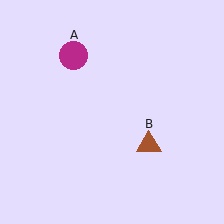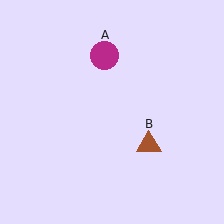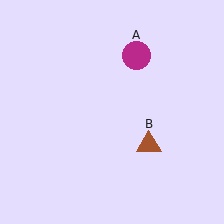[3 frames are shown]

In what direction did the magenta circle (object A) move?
The magenta circle (object A) moved right.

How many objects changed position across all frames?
1 object changed position: magenta circle (object A).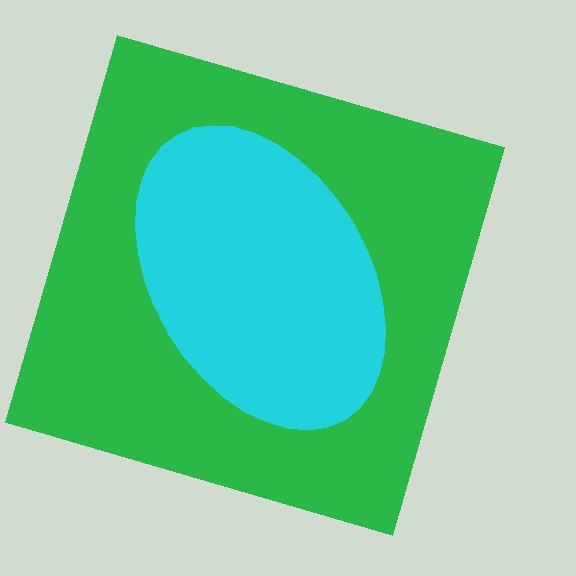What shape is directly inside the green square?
The cyan ellipse.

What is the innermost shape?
The cyan ellipse.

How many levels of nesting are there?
2.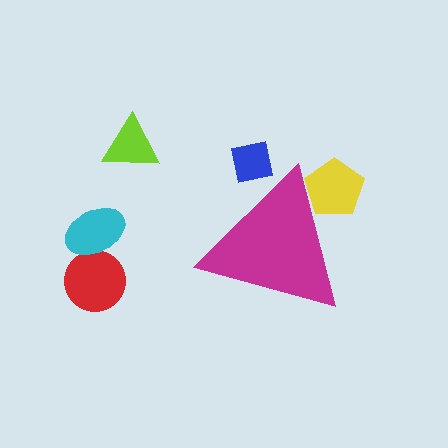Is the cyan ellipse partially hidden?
No, the cyan ellipse is fully visible.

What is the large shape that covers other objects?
A magenta triangle.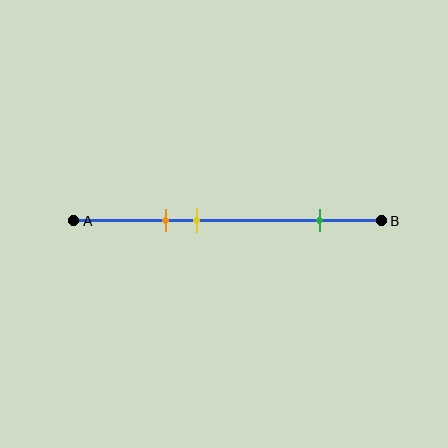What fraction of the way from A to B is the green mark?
The green mark is approximately 80% (0.8) of the way from A to B.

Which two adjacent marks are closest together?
The orange and yellow marks are the closest adjacent pair.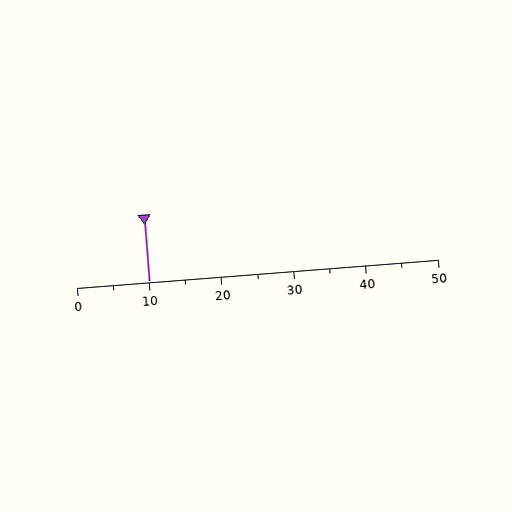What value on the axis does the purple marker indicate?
The marker indicates approximately 10.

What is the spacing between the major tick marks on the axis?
The major ticks are spaced 10 apart.